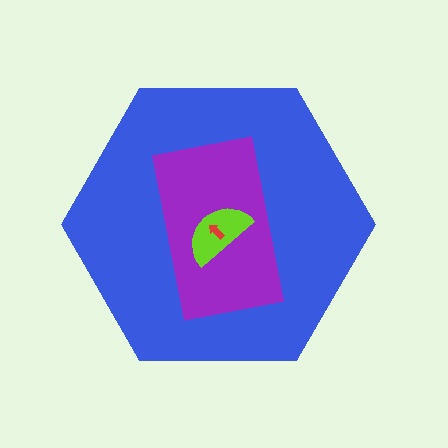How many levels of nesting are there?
4.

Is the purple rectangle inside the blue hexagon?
Yes.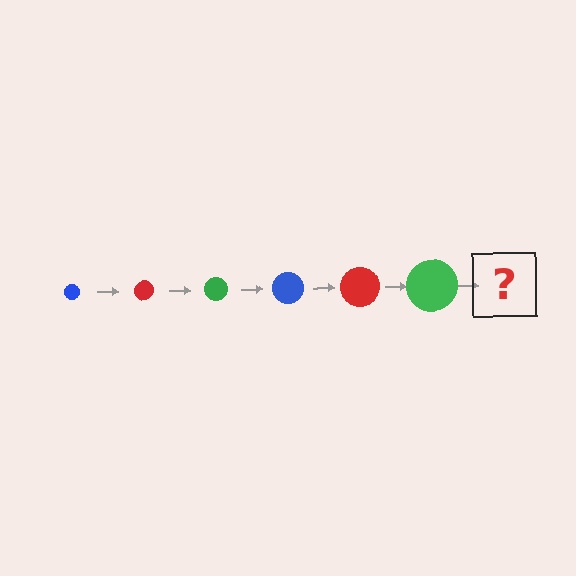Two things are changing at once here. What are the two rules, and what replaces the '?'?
The two rules are that the circle grows larger each step and the color cycles through blue, red, and green. The '?' should be a blue circle, larger than the previous one.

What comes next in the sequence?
The next element should be a blue circle, larger than the previous one.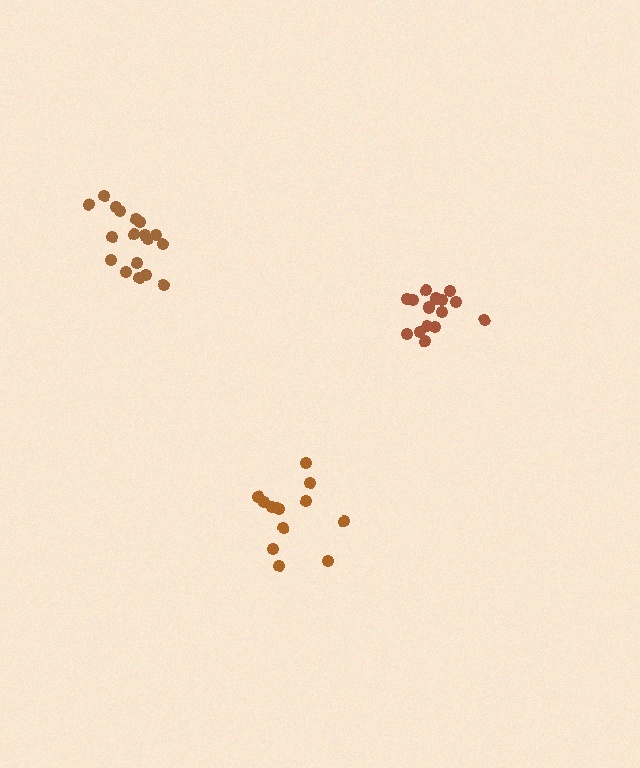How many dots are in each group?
Group 1: 15 dots, Group 2: 18 dots, Group 3: 13 dots (46 total).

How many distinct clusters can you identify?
There are 3 distinct clusters.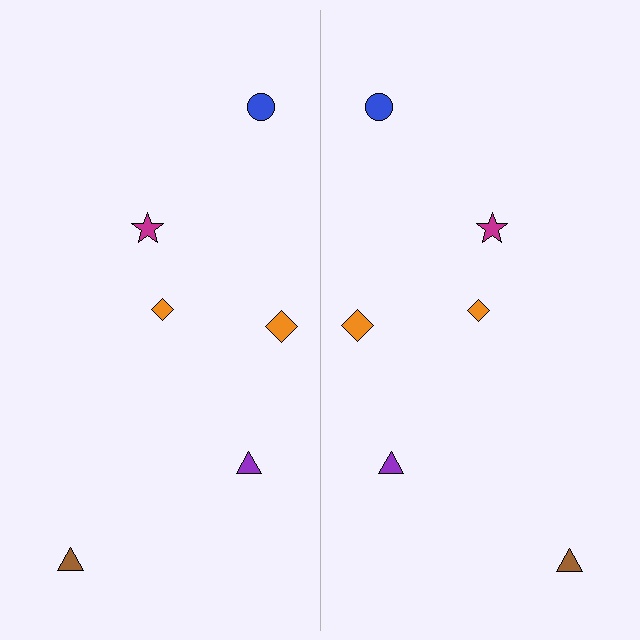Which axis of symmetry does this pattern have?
The pattern has a vertical axis of symmetry running through the center of the image.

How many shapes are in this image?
There are 12 shapes in this image.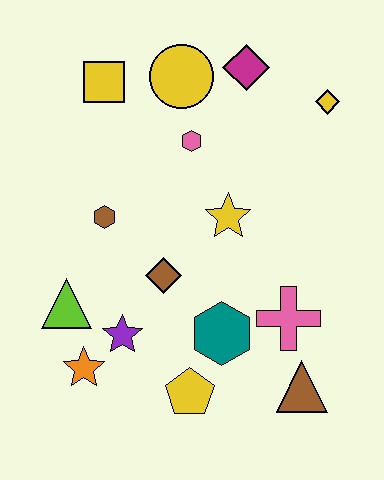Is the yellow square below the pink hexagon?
No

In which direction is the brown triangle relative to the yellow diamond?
The brown triangle is below the yellow diamond.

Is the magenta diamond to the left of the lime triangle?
No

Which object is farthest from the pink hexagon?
The brown triangle is farthest from the pink hexagon.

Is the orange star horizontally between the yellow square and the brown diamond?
No